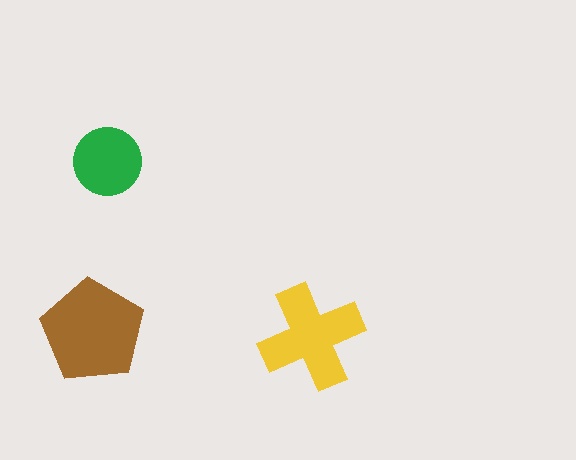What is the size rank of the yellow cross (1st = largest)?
2nd.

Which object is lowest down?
The yellow cross is bottommost.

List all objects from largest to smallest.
The brown pentagon, the yellow cross, the green circle.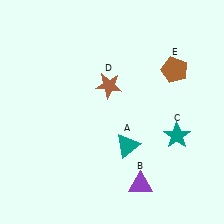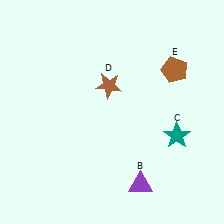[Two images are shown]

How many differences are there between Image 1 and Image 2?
There is 1 difference between the two images.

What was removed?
The teal triangle (A) was removed in Image 2.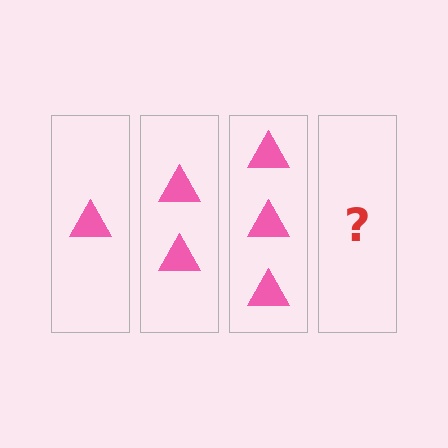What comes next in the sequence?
The next element should be 4 triangles.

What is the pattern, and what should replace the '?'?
The pattern is that each step adds one more triangle. The '?' should be 4 triangles.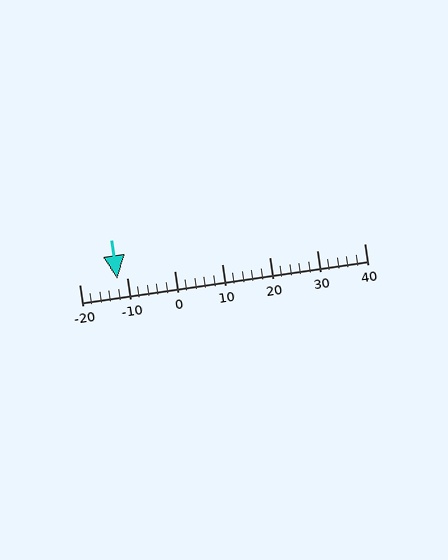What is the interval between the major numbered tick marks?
The major tick marks are spaced 10 units apart.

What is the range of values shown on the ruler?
The ruler shows values from -20 to 40.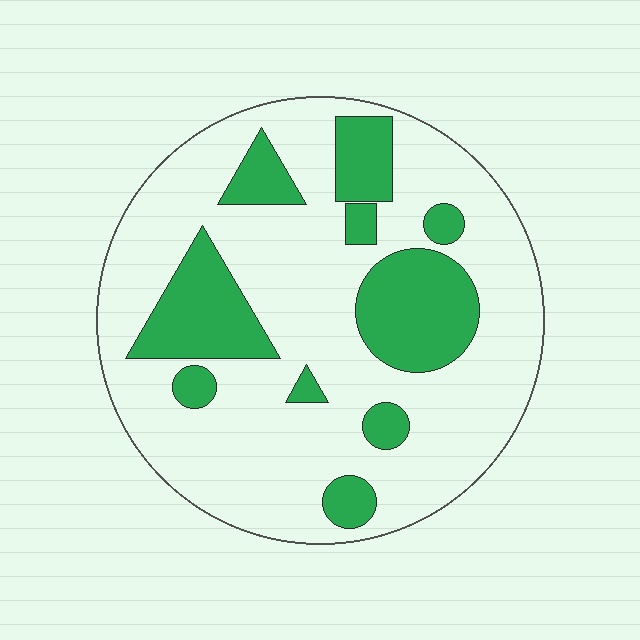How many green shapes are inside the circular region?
10.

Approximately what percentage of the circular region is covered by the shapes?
Approximately 25%.